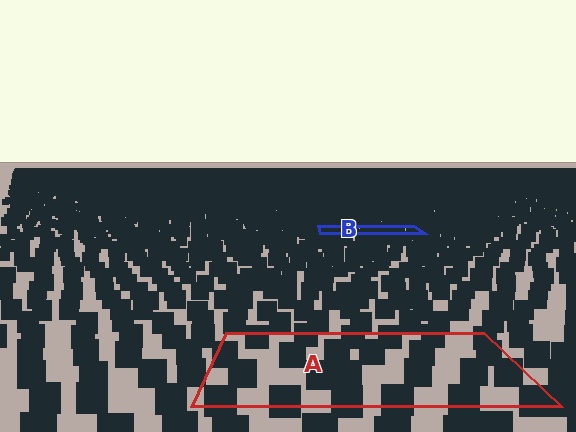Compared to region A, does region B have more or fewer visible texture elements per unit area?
Region B has more texture elements per unit area — they are packed more densely because it is farther away.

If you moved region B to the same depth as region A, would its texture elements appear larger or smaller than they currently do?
They would appear larger. At a closer depth, the same texture elements are projected at a bigger on-screen size.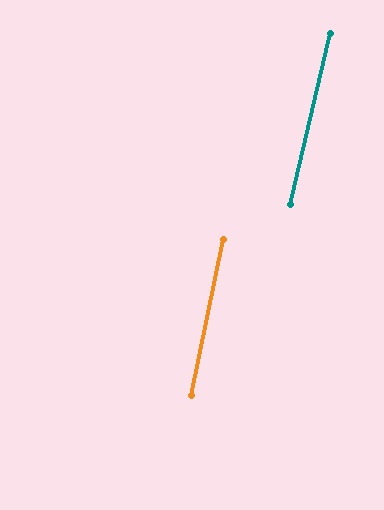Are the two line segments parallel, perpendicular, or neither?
Parallel — their directions differ by only 1.9°.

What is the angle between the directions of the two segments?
Approximately 2 degrees.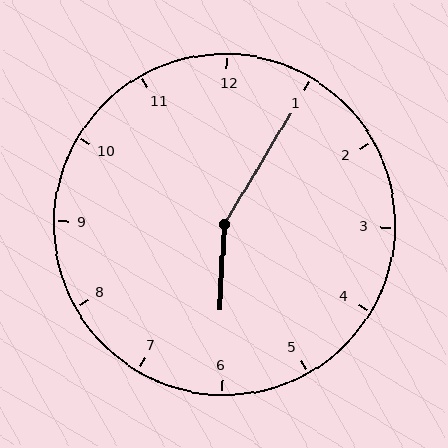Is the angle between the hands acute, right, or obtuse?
It is obtuse.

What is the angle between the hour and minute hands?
Approximately 152 degrees.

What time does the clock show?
6:05.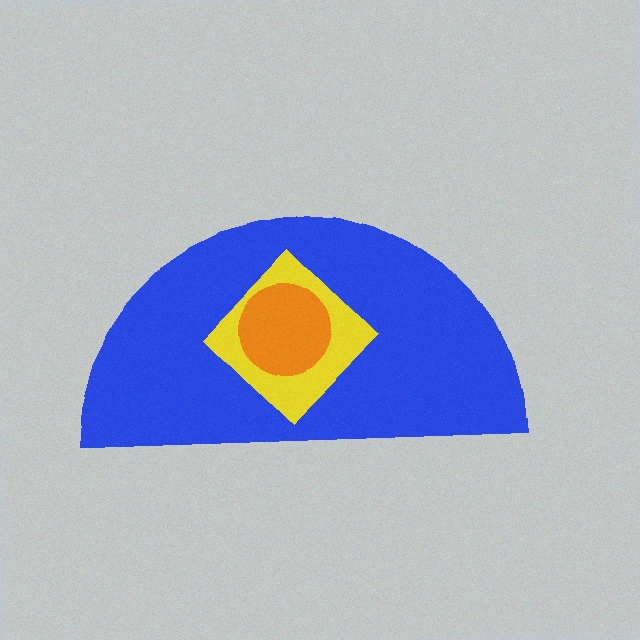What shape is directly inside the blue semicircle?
The yellow diamond.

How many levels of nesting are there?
3.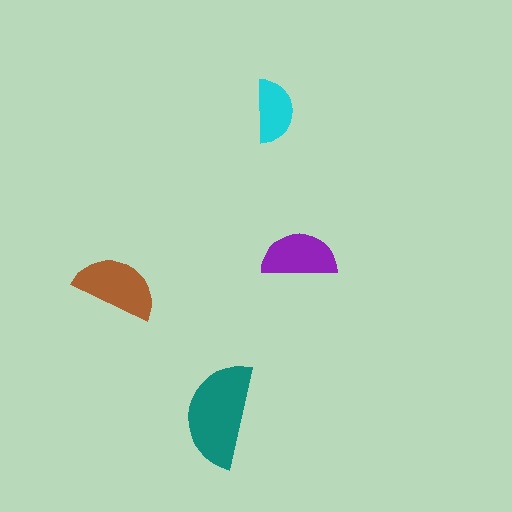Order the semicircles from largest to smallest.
the teal one, the brown one, the purple one, the cyan one.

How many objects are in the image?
There are 4 objects in the image.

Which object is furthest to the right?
The purple semicircle is rightmost.